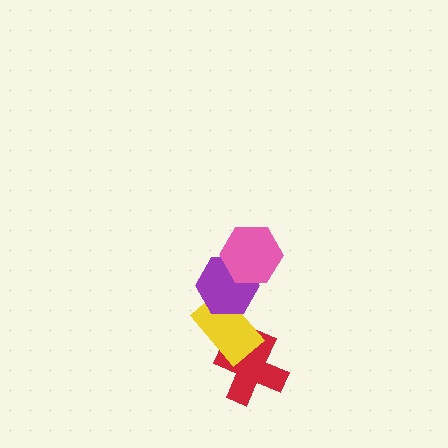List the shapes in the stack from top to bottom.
From top to bottom: the pink hexagon, the purple hexagon, the yellow rectangle, the red cross.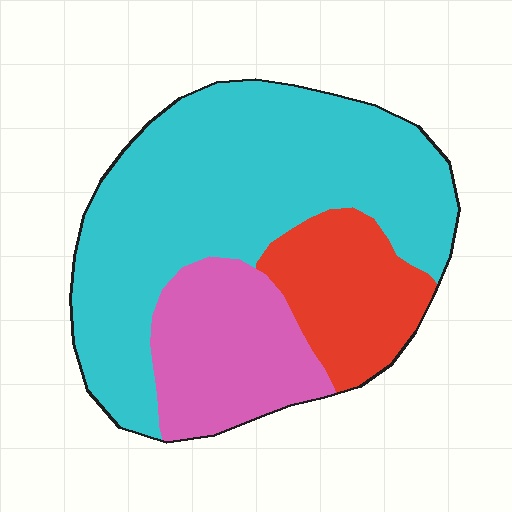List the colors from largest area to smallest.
From largest to smallest: cyan, pink, red.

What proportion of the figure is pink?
Pink covers 22% of the figure.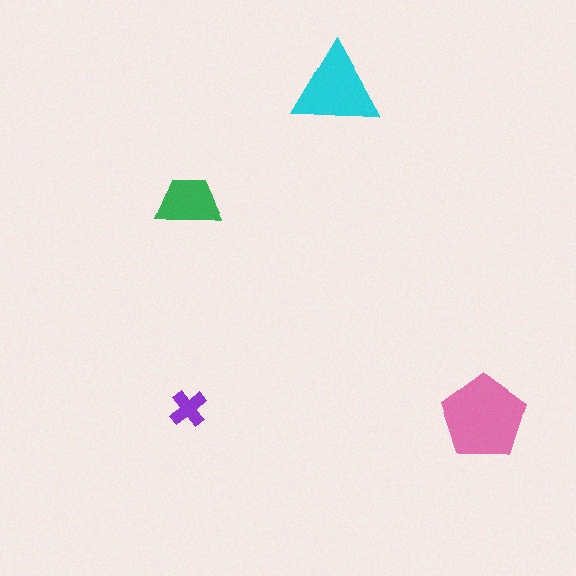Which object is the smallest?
The purple cross.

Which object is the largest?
The pink pentagon.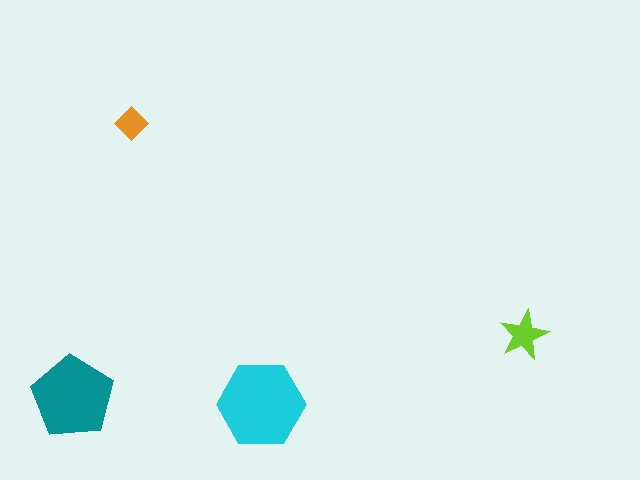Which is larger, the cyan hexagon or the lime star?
The cyan hexagon.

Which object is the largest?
The cyan hexagon.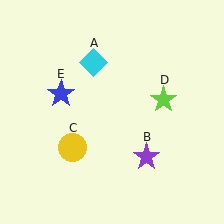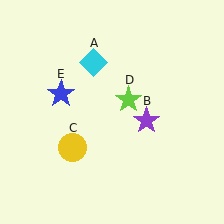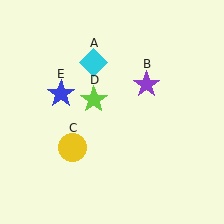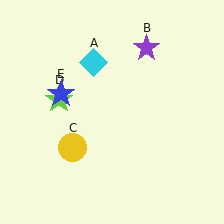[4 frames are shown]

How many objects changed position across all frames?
2 objects changed position: purple star (object B), lime star (object D).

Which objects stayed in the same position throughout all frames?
Cyan diamond (object A) and yellow circle (object C) and blue star (object E) remained stationary.